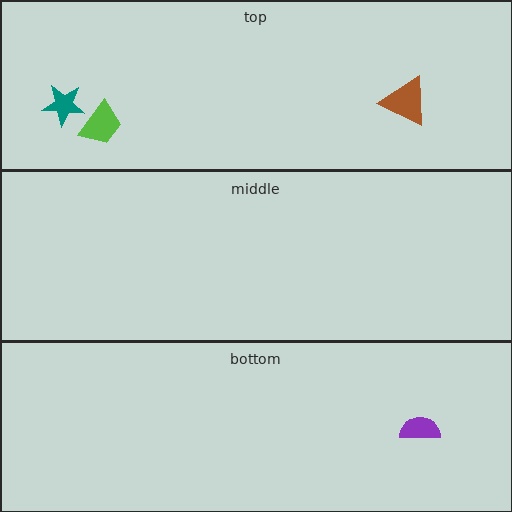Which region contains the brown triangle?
The top region.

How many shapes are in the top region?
3.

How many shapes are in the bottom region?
1.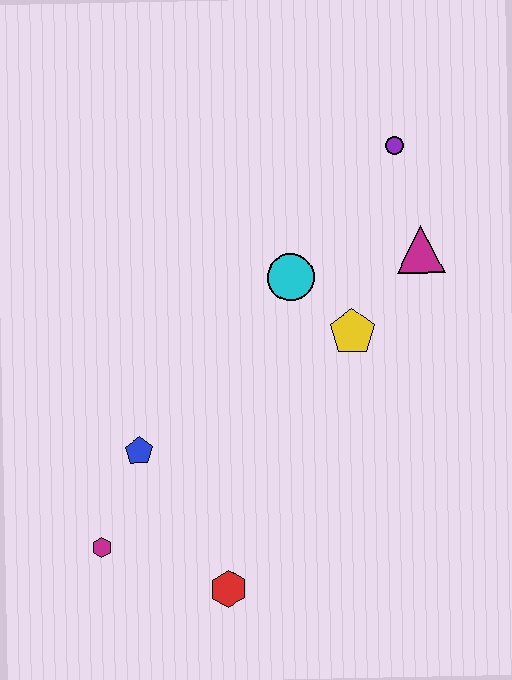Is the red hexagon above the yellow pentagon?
No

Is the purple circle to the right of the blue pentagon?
Yes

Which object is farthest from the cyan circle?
The magenta hexagon is farthest from the cyan circle.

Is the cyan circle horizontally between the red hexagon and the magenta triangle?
Yes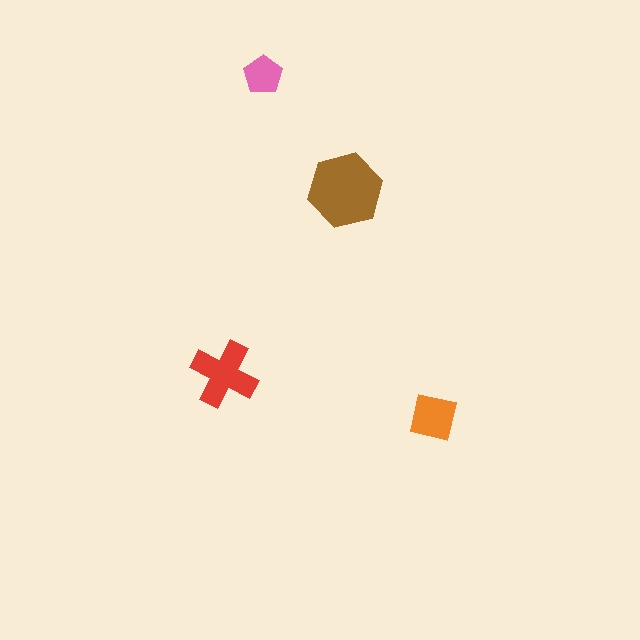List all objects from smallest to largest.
The pink pentagon, the orange square, the red cross, the brown hexagon.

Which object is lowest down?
The orange square is bottommost.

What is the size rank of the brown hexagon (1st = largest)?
1st.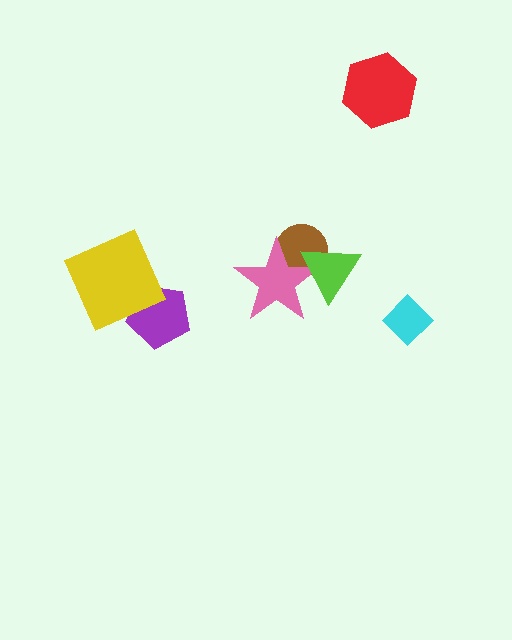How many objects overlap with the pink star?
2 objects overlap with the pink star.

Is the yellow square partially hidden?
No, no other shape covers it.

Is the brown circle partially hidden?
Yes, it is partially covered by another shape.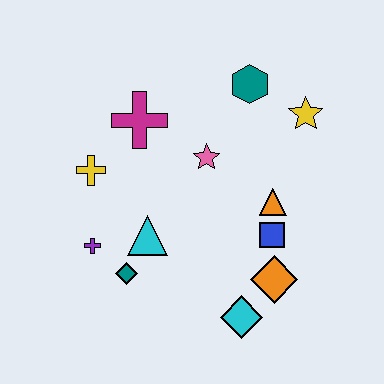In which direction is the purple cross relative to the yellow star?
The purple cross is to the left of the yellow star.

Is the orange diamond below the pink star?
Yes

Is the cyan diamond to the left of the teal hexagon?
Yes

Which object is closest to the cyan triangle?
The teal diamond is closest to the cyan triangle.